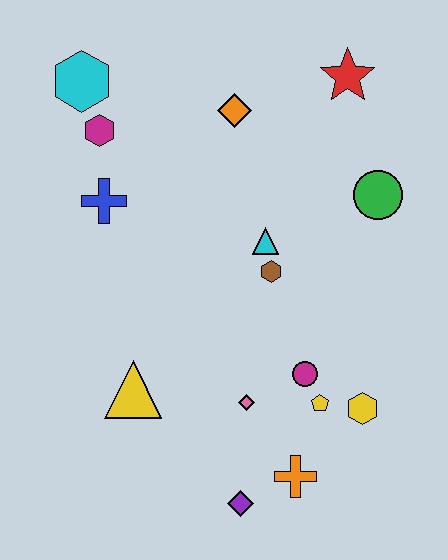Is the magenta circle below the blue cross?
Yes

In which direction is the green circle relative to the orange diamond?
The green circle is to the right of the orange diamond.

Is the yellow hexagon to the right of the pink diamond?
Yes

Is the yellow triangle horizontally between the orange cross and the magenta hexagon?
Yes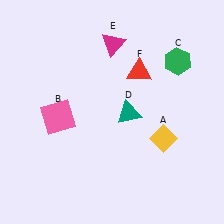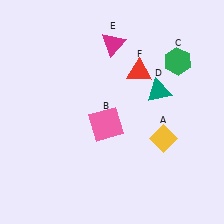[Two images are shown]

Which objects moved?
The objects that moved are: the pink square (B), the teal triangle (D).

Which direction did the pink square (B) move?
The pink square (B) moved right.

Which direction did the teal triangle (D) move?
The teal triangle (D) moved right.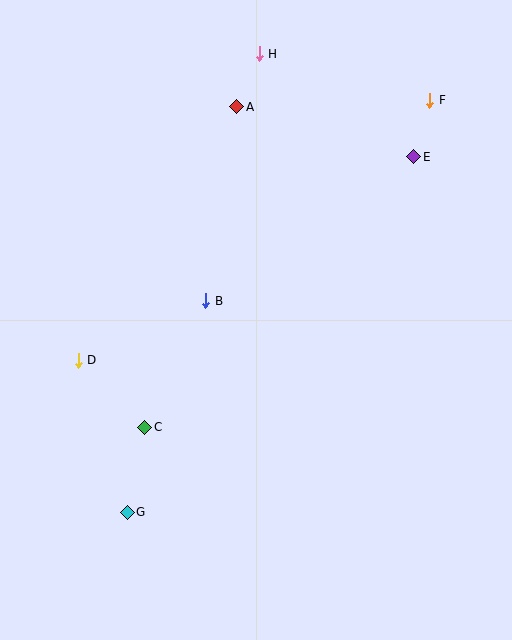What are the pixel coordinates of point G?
Point G is at (127, 512).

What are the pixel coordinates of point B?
Point B is at (206, 301).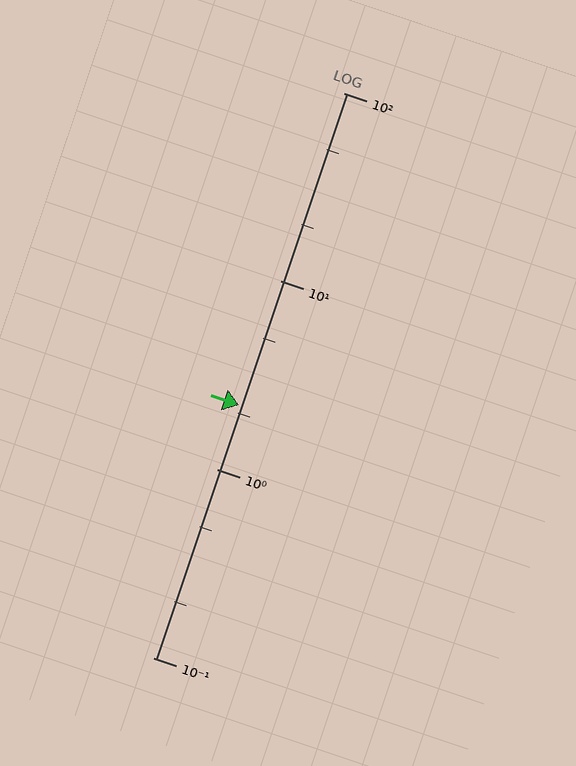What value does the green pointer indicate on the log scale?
The pointer indicates approximately 2.2.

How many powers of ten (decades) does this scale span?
The scale spans 3 decades, from 0.1 to 100.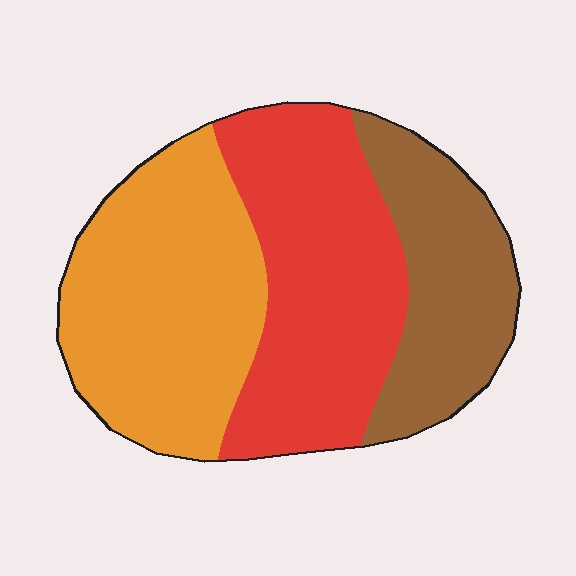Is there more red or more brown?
Red.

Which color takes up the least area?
Brown, at roughly 25%.